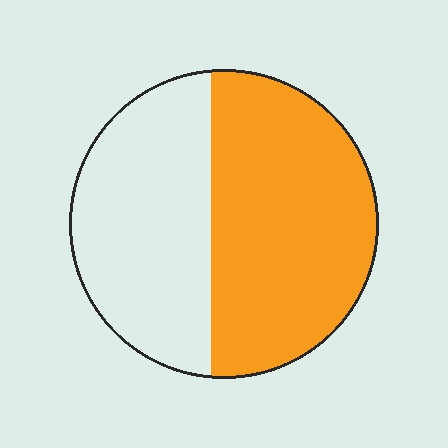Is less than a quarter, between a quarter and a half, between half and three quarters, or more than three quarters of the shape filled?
Between half and three quarters.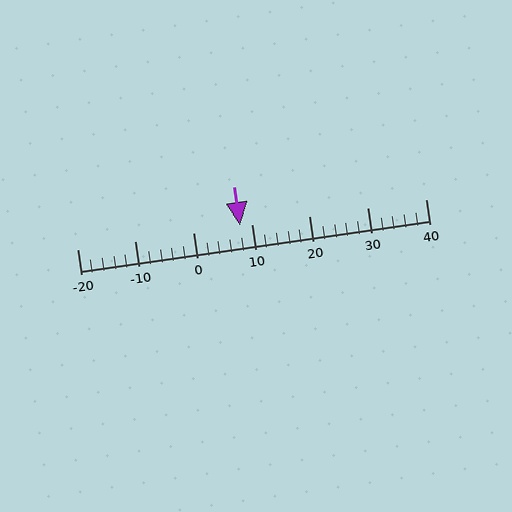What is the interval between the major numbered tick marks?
The major tick marks are spaced 10 units apart.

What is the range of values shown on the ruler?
The ruler shows values from -20 to 40.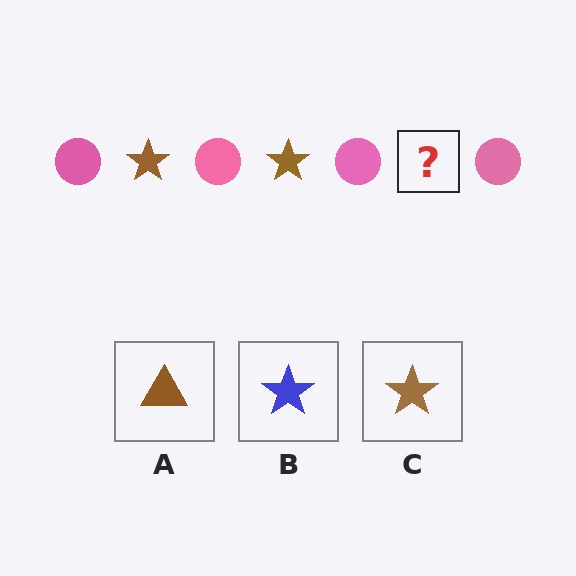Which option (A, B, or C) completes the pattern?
C.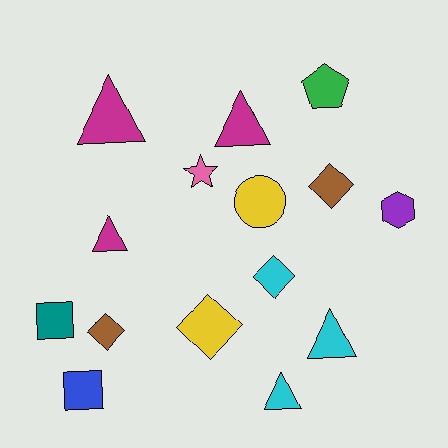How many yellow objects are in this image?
There are 2 yellow objects.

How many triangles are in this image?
There are 5 triangles.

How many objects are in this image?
There are 15 objects.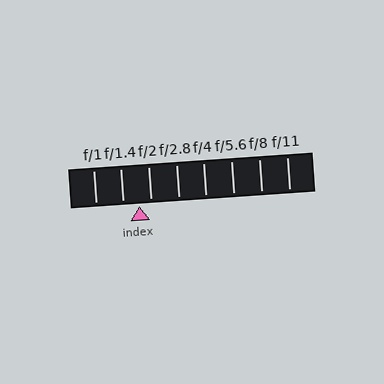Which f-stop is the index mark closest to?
The index mark is closest to f/2.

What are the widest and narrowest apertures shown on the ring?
The widest aperture shown is f/1 and the narrowest is f/11.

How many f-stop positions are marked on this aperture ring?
There are 8 f-stop positions marked.